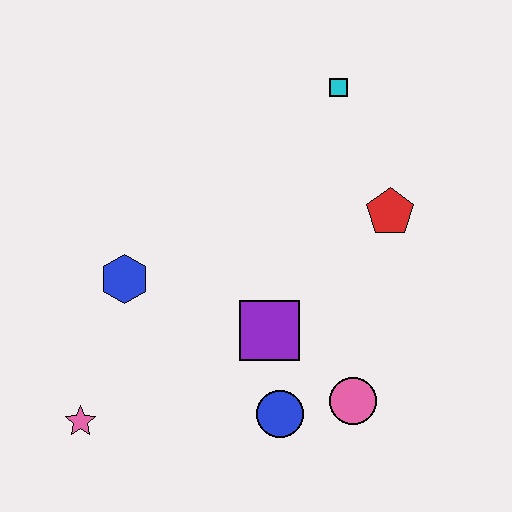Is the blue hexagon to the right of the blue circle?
No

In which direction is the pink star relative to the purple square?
The pink star is to the left of the purple square.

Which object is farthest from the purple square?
The cyan square is farthest from the purple square.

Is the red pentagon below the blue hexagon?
No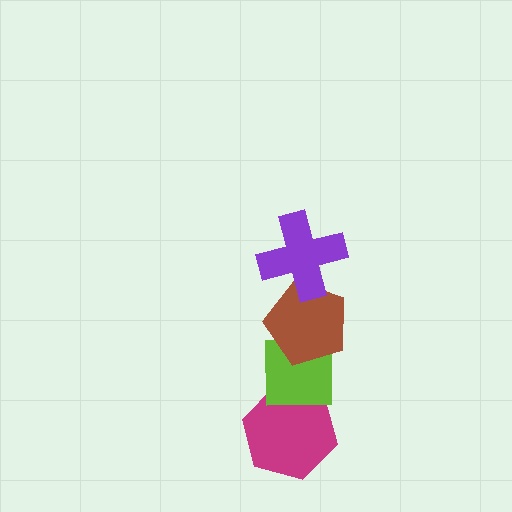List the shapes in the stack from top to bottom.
From top to bottom: the purple cross, the brown pentagon, the lime square, the magenta hexagon.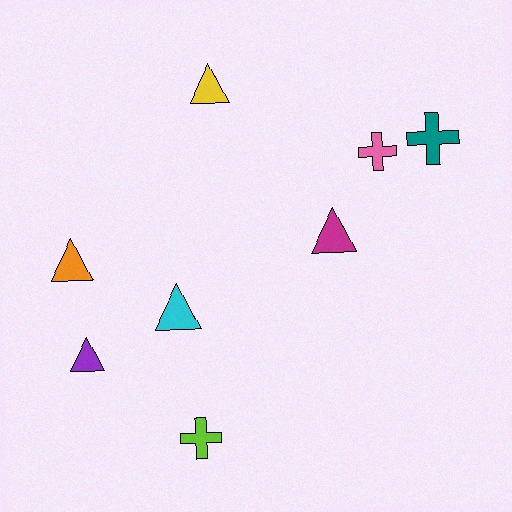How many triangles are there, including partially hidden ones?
There are 5 triangles.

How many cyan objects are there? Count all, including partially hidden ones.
There is 1 cyan object.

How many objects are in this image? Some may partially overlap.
There are 8 objects.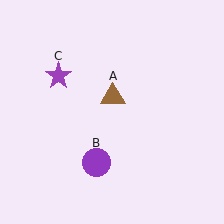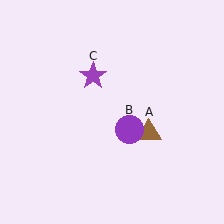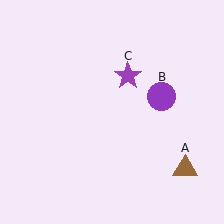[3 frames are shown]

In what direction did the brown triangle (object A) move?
The brown triangle (object A) moved down and to the right.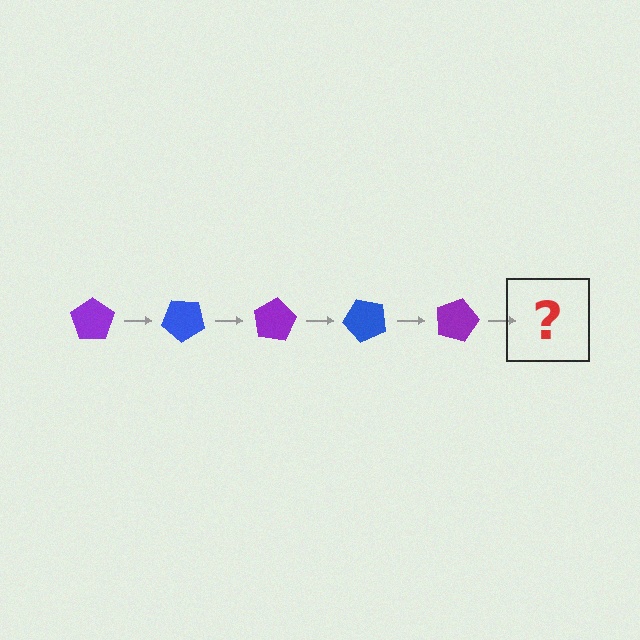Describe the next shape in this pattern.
It should be a blue pentagon, rotated 200 degrees from the start.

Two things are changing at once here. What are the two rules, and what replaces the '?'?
The two rules are that it rotates 40 degrees each step and the color cycles through purple and blue. The '?' should be a blue pentagon, rotated 200 degrees from the start.